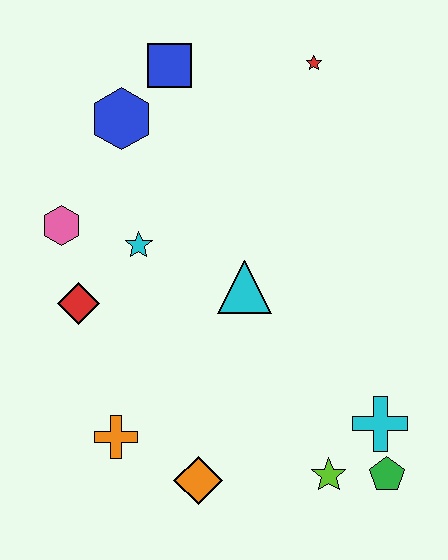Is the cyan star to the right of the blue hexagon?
Yes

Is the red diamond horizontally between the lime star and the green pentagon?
No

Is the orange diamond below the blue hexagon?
Yes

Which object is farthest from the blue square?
The green pentagon is farthest from the blue square.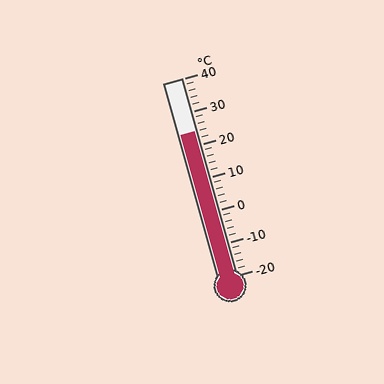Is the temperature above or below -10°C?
The temperature is above -10°C.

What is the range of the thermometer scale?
The thermometer scale ranges from -20°C to 40°C.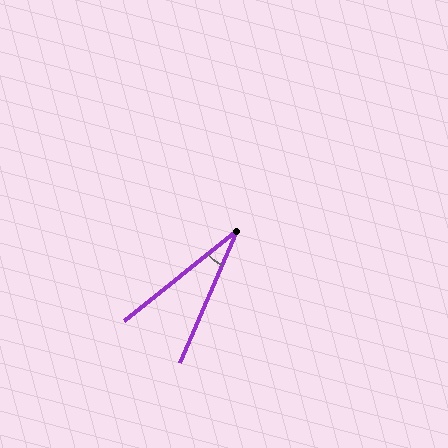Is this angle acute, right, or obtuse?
It is acute.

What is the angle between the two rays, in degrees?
Approximately 28 degrees.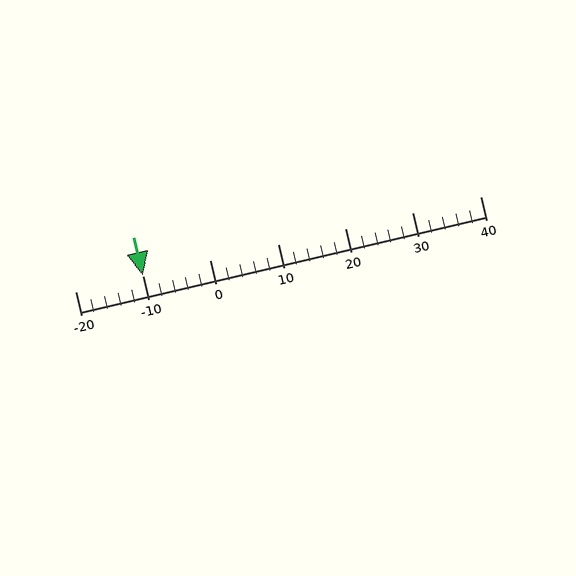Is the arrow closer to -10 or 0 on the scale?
The arrow is closer to -10.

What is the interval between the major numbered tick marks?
The major tick marks are spaced 10 units apart.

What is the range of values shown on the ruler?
The ruler shows values from -20 to 40.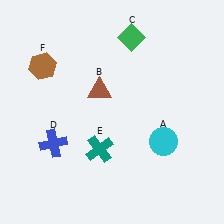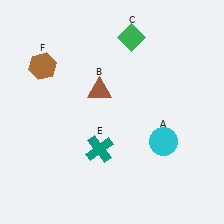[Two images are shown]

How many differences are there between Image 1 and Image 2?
There is 1 difference between the two images.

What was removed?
The blue cross (D) was removed in Image 2.